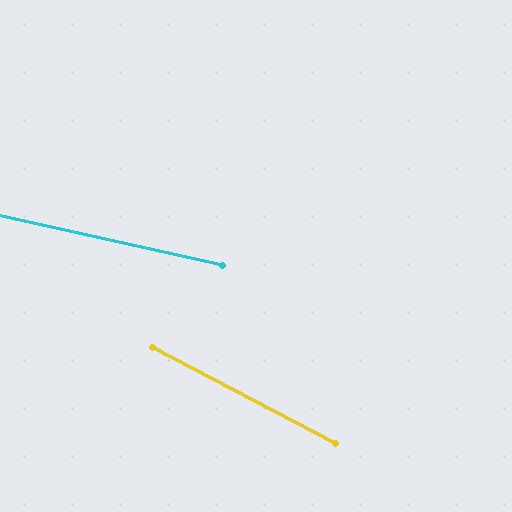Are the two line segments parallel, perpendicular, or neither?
Neither parallel nor perpendicular — they differ by about 15°.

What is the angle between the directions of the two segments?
Approximately 15 degrees.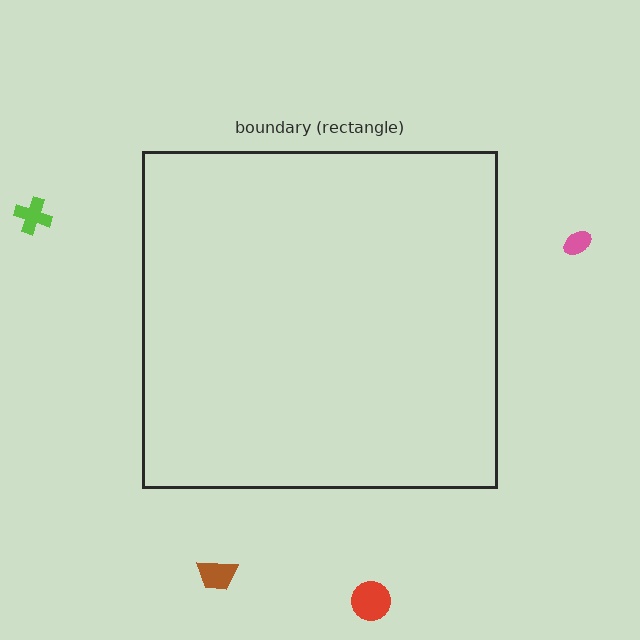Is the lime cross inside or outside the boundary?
Outside.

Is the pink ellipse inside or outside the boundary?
Outside.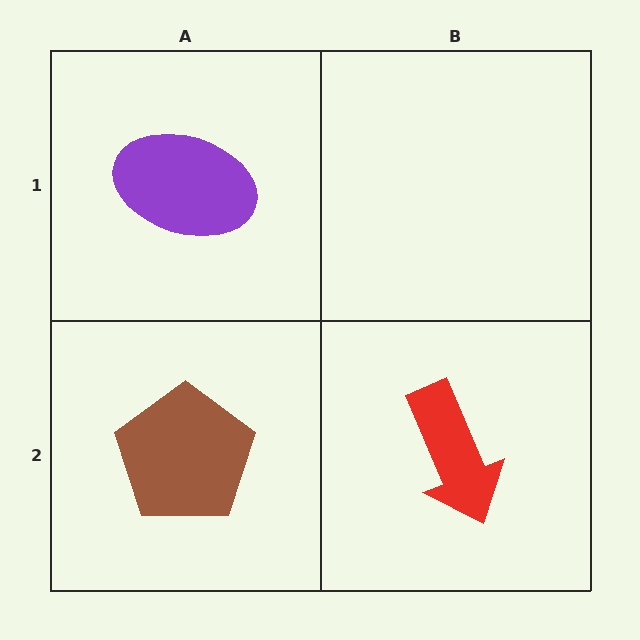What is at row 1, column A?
A purple ellipse.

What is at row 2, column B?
A red arrow.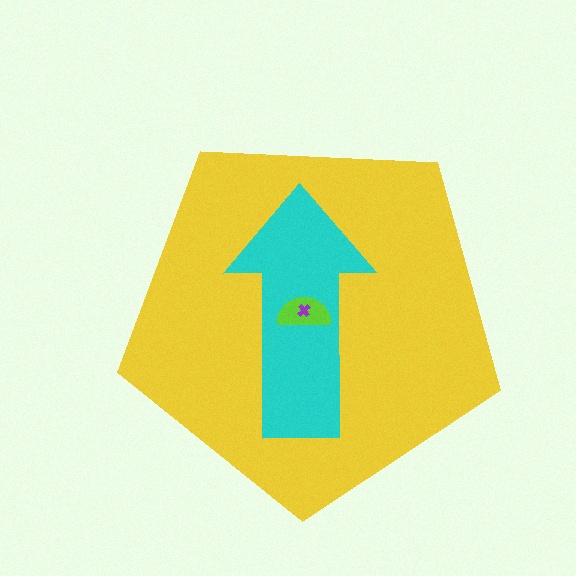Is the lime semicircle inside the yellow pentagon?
Yes.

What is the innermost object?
The purple cross.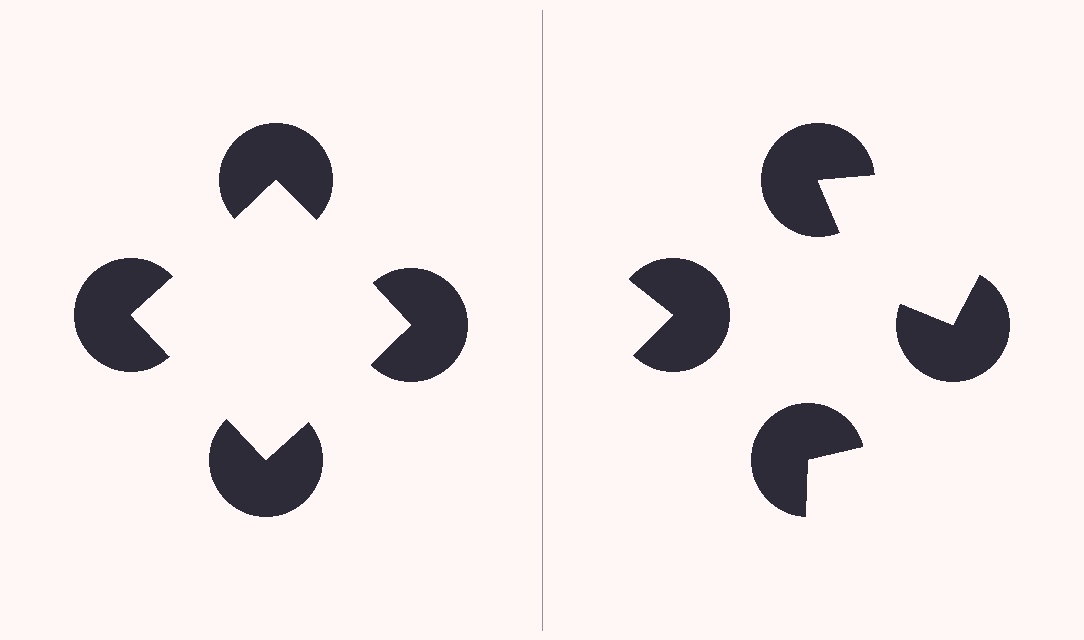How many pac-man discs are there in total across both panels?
8 — 4 on each side.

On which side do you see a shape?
An illusory square appears on the left side. On the right side the wedge cuts are rotated, so no coherent shape forms.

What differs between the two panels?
The pac-man discs are positioned identically on both sides; only the wedge orientations differ. On the left they align to a square; on the right they are misaligned.